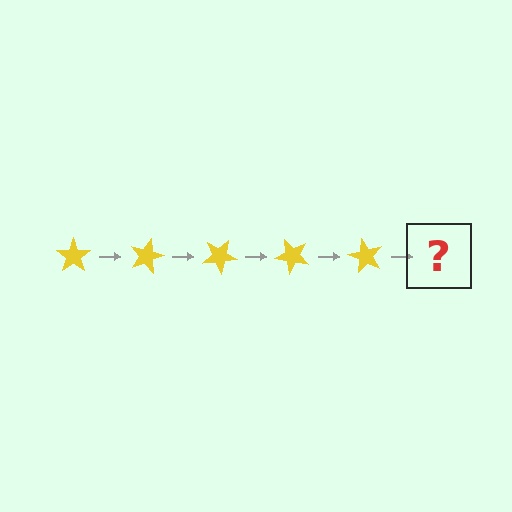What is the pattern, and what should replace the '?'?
The pattern is that the star rotates 15 degrees each step. The '?' should be a yellow star rotated 75 degrees.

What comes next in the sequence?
The next element should be a yellow star rotated 75 degrees.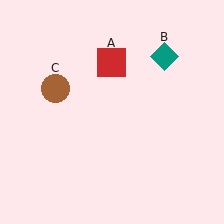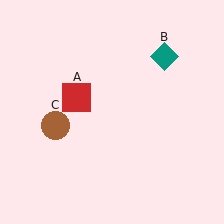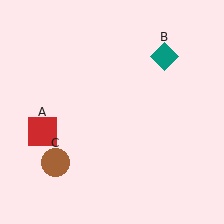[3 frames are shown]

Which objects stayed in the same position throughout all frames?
Teal diamond (object B) remained stationary.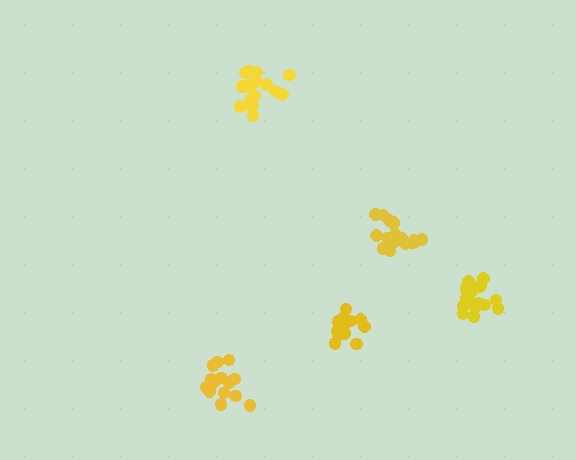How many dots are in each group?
Group 1: 18 dots, Group 2: 17 dots, Group 3: 14 dots, Group 4: 16 dots, Group 5: 18 dots (83 total).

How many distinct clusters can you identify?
There are 5 distinct clusters.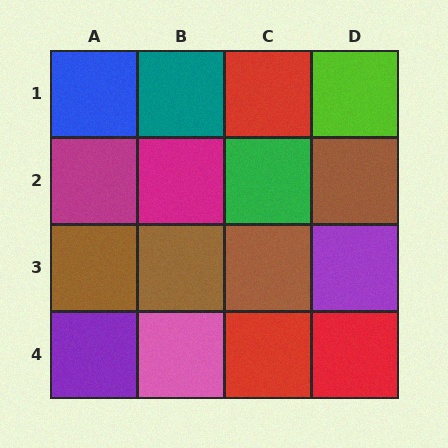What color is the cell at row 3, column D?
Purple.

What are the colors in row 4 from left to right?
Purple, pink, red, red.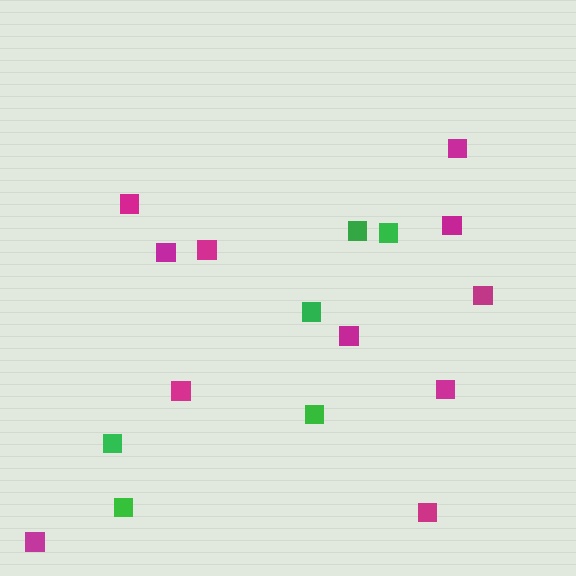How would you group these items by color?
There are 2 groups: one group of magenta squares (11) and one group of green squares (6).